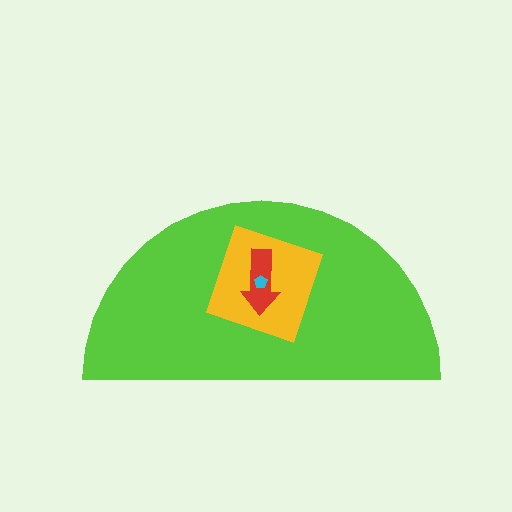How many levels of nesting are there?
4.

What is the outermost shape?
The lime semicircle.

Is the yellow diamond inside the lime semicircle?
Yes.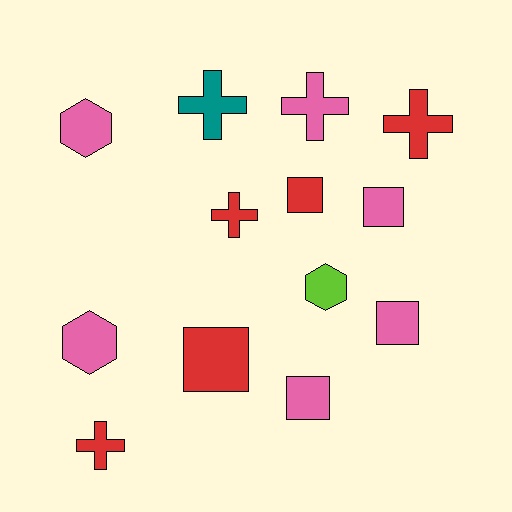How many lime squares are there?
There are no lime squares.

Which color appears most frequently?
Pink, with 6 objects.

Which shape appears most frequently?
Cross, with 5 objects.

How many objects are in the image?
There are 13 objects.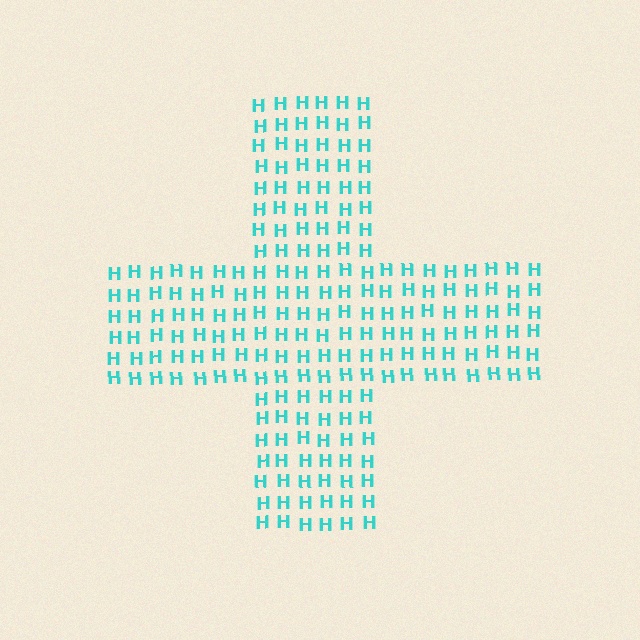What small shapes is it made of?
It is made of small letter H's.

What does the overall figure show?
The overall figure shows a cross.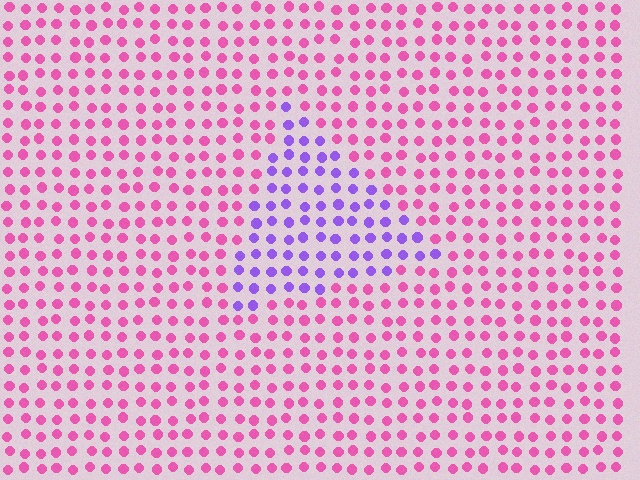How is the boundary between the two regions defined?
The boundary is defined purely by a slight shift in hue (about 58 degrees). Spacing, size, and orientation are identical on both sides.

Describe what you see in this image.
The image is filled with small pink elements in a uniform arrangement. A triangle-shaped region is visible where the elements are tinted to a slightly different hue, forming a subtle color boundary.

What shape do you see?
I see a triangle.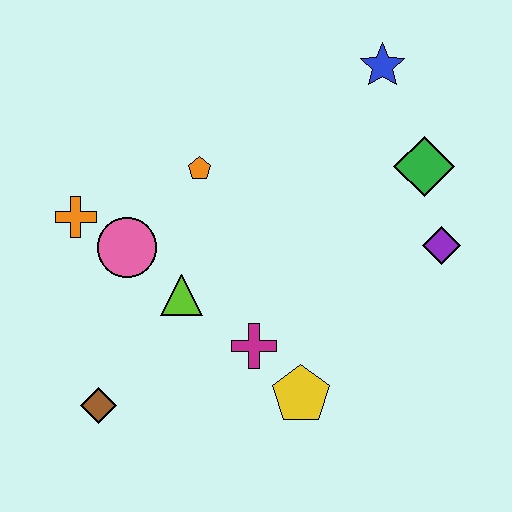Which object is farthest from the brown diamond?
The blue star is farthest from the brown diamond.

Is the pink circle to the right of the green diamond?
No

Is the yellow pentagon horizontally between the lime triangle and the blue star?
Yes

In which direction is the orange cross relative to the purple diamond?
The orange cross is to the left of the purple diamond.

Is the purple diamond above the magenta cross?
Yes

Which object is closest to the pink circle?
The orange cross is closest to the pink circle.